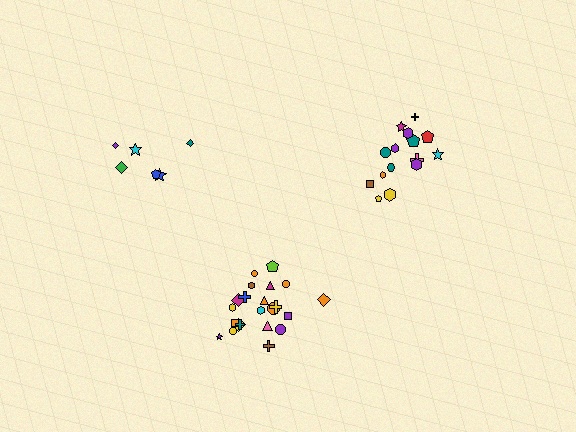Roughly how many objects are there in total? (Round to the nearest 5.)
Roughly 45 objects in total.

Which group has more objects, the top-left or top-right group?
The top-right group.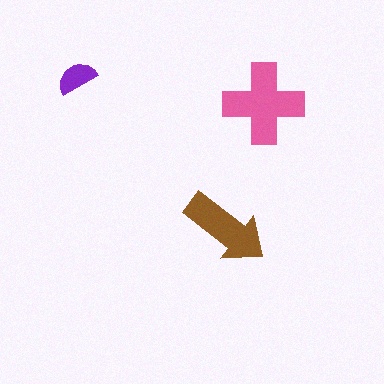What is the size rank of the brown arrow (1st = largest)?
2nd.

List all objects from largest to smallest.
The pink cross, the brown arrow, the purple semicircle.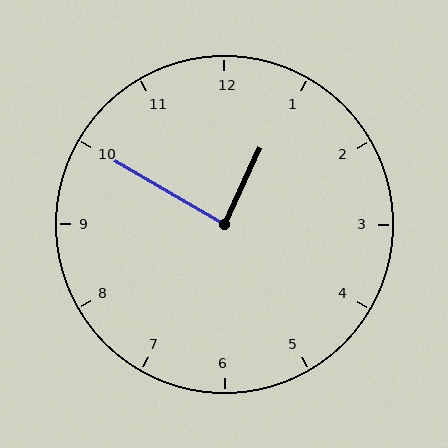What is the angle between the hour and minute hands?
Approximately 85 degrees.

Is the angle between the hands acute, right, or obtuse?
It is right.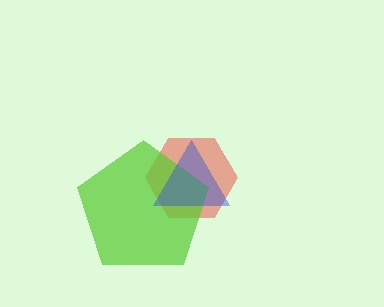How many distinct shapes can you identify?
There are 3 distinct shapes: a red hexagon, a lime pentagon, a blue triangle.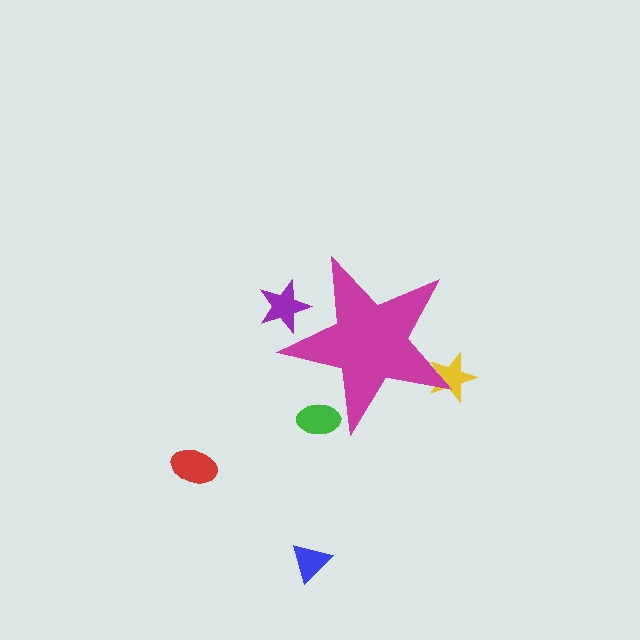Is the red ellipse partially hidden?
No, the red ellipse is fully visible.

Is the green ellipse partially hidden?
Yes, the green ellipse is partially hidden behind the magenta star.